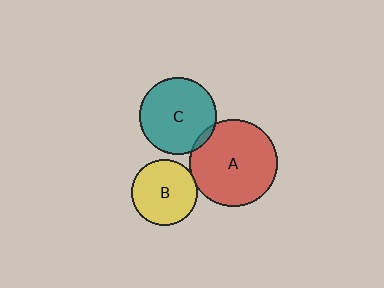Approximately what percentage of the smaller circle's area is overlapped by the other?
Approximately 5%.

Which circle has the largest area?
Circle A (red).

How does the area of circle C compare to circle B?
Approximately 1.3 times.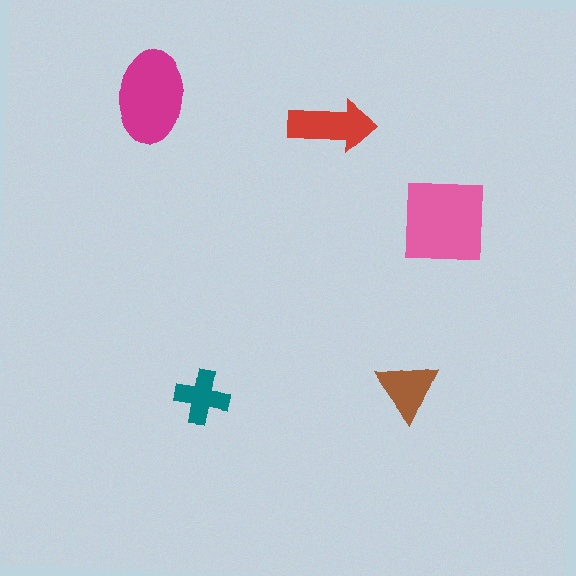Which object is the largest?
The pink square.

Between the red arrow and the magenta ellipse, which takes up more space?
The magenta ellipse.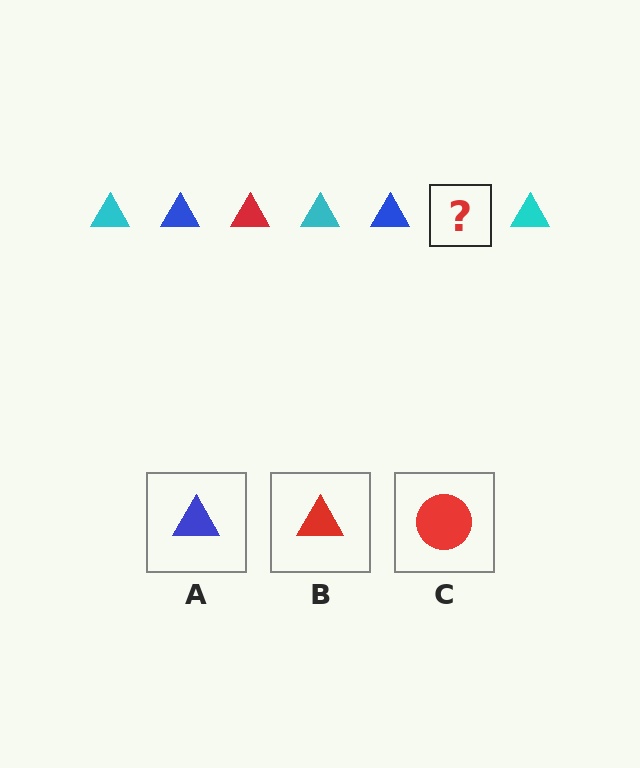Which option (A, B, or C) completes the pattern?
B.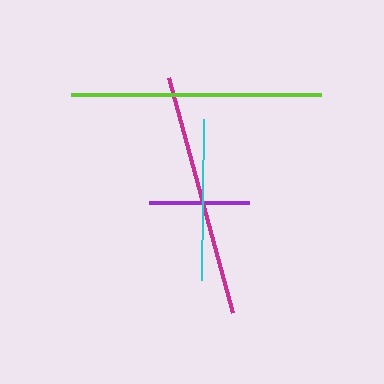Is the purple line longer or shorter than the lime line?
The lime line is longer than the purple line.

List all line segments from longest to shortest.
From longest to shortest: lime, magenta, cyan, purple.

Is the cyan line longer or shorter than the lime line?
The lime line is longer than the cyan line.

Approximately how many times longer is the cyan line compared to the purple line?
The cyan line is approximately 1.6 times the length of the purple line.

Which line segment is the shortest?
The purple line is the shortest at approximately 100 pixels.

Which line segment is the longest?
The lime line is the longest at approximately 250 pixels.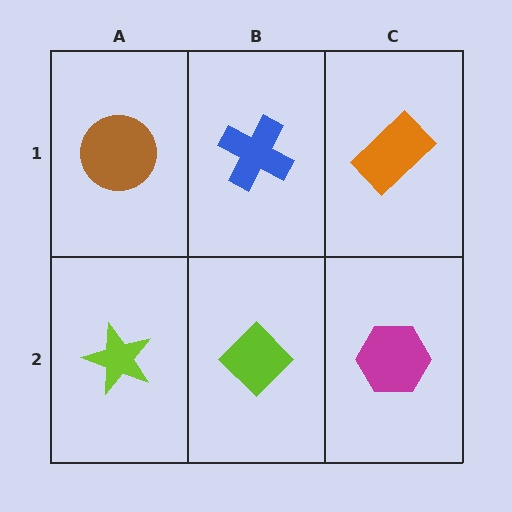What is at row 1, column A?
A brown circle.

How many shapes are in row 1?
3 shapes.